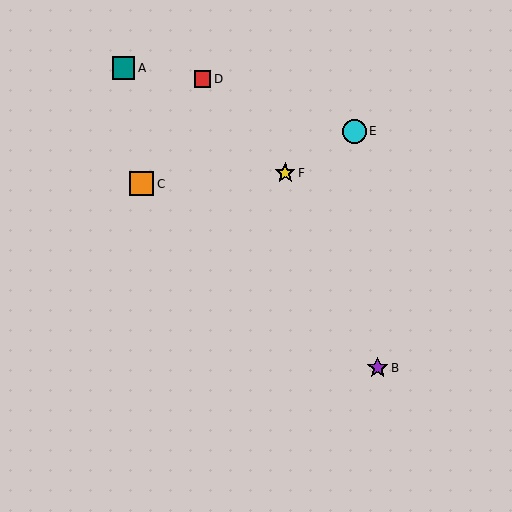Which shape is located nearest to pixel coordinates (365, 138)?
The cyan circle (labeled E) at (354, 131) is nearest to that location.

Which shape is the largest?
The orange square (labeled C) is the largest.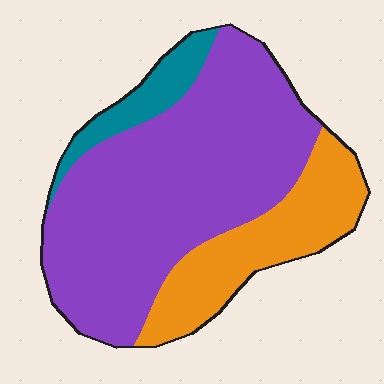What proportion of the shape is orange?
Orange covers 24% of the shape.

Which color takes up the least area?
Teal, at roughly 10%.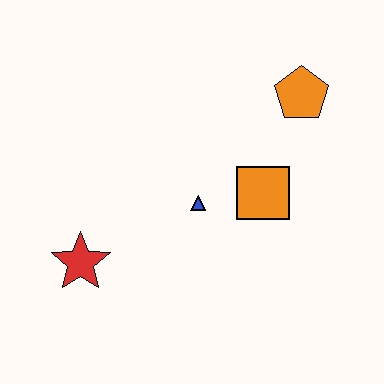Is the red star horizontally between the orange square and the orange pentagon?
No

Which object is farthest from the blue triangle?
The orange pentagon is farthest from the blue triangle.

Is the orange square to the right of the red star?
Yes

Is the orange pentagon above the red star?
Yes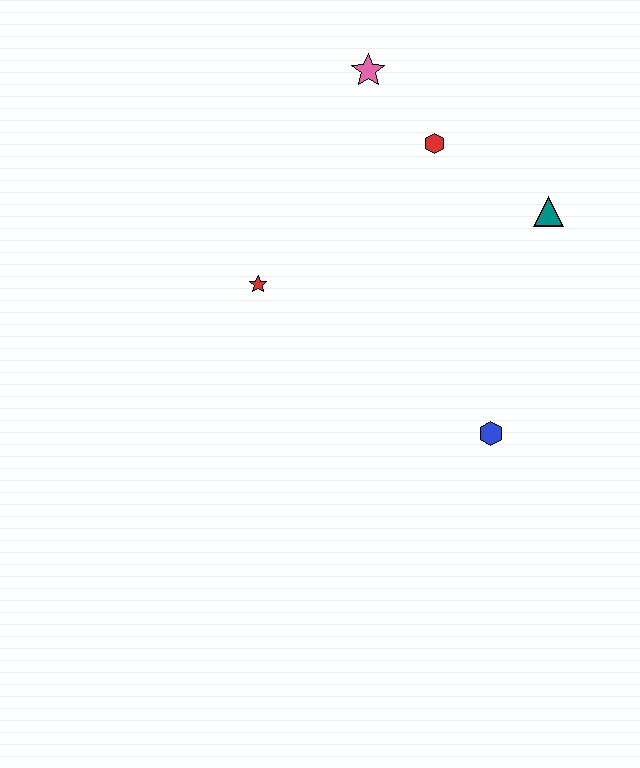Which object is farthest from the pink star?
The blue hexagon is farthest from the pink star.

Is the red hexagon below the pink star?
Yes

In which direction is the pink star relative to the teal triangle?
The pink star is to the left of the teal triangle.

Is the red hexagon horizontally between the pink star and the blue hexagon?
Yes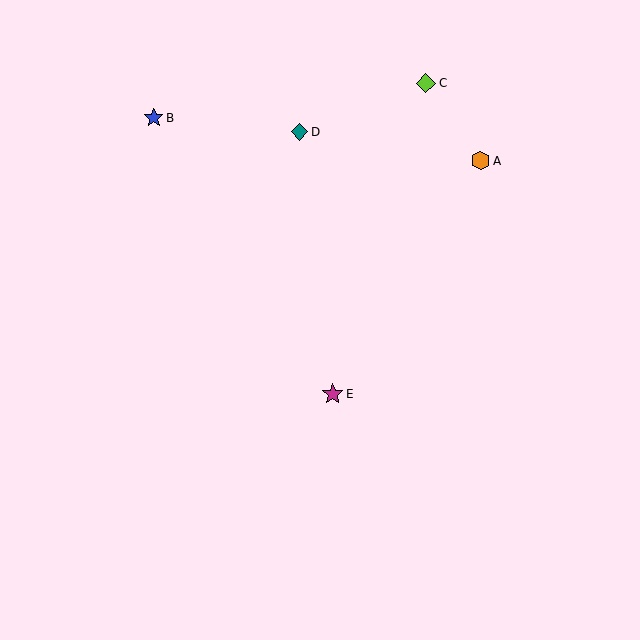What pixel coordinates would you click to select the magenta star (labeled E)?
Click at (333, 394) to select the magenta star E.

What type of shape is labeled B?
Shape B is a blue star.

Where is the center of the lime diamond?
The center of the lime diamond is at (426, 83).